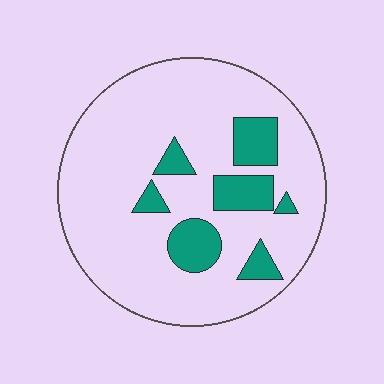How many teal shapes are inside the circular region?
7.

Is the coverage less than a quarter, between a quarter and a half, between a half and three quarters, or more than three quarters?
Less than a quarter.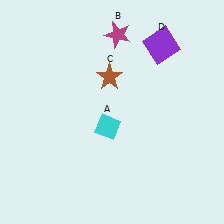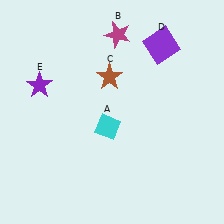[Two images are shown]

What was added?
A purple star (E) was added in Image 2.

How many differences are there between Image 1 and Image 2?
There is 1 difference between the two images.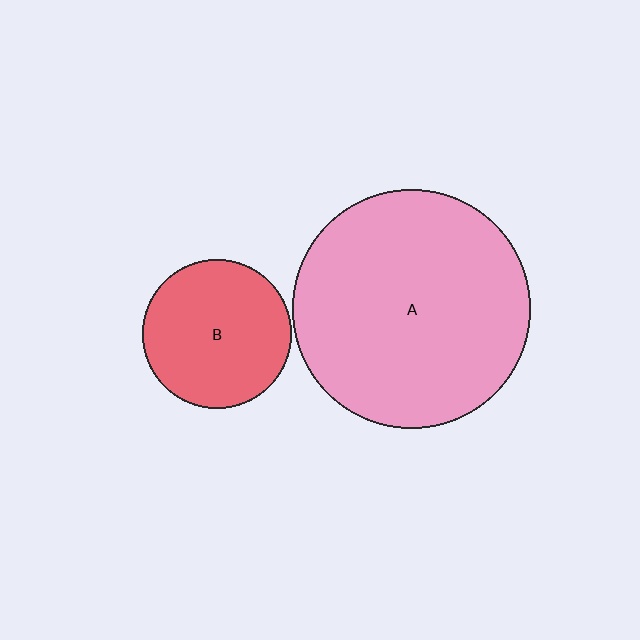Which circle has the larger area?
Circle A (pink).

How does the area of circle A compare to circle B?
Approximately 2.6 times.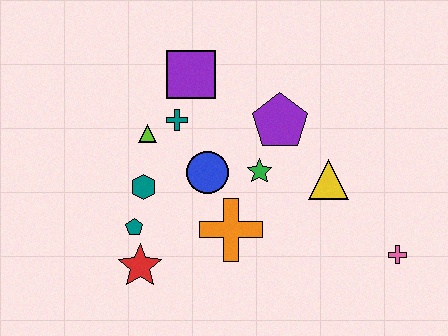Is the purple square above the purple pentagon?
Yes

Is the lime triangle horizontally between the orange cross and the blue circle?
No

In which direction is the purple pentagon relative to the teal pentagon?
The purple pentagon is to the right of the teal pentagon.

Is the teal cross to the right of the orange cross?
No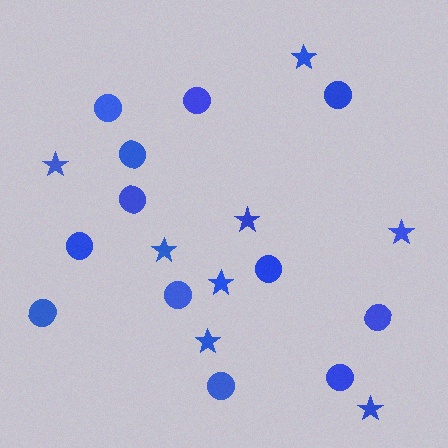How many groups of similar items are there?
There are 2 groups: one group of circles (12) and one group of stars (8).